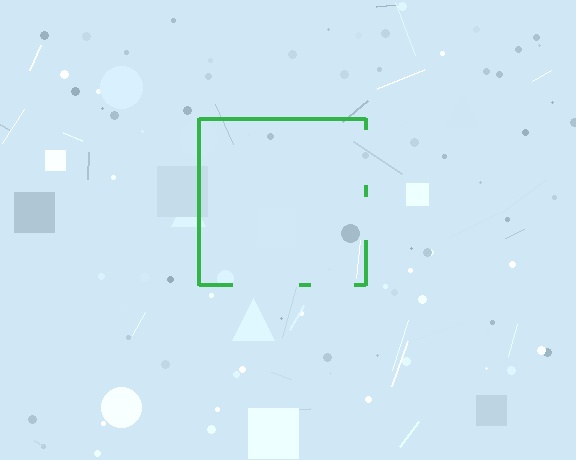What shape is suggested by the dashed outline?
The dashed outline suggests a square.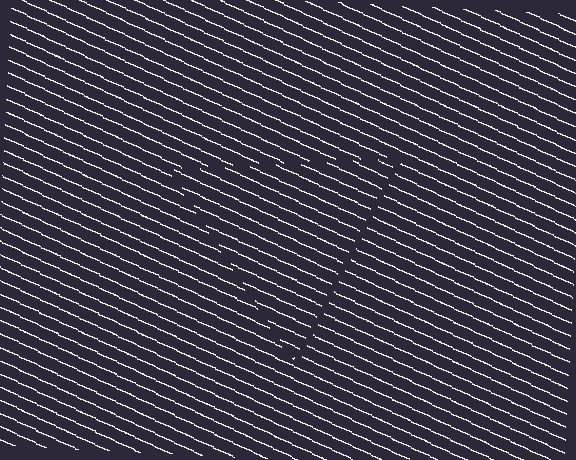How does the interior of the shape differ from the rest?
The interior of the shape contains the same grating, shifted by half a period — the contour is defined by the phase discontinuity where line-ends from the inner and outer gratings abut.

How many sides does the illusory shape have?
3 sides — the line-ends trace a triangle.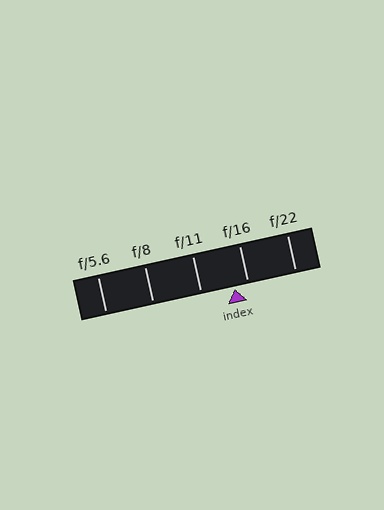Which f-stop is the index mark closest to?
The index mark is closest to f/16.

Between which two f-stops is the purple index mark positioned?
The index mark is between f/11 and f/16.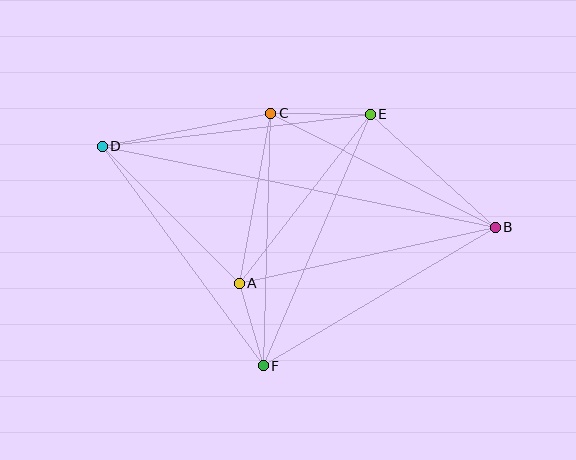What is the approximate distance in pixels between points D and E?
The distance between D and E is approximately 270 pixels.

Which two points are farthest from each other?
Points B and D are farthest from each other.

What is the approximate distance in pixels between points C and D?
The distance between C and D is approximately 172 pixels.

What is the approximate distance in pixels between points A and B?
The distance between A and B is approximately 262 pixels.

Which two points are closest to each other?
Points A and F are closest to each other.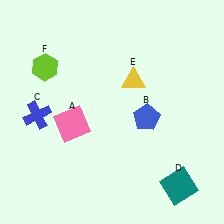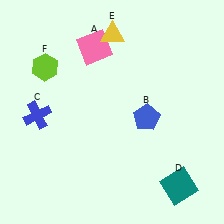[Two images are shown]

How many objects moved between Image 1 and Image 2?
2 objects moved between the two images.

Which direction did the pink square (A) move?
The pink square (A) moved up.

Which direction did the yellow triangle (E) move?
The yellow triangle (E) moved up.